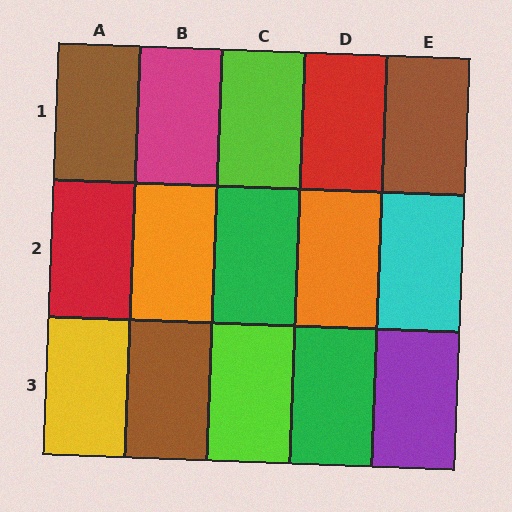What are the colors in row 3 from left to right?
Yellow, brown, lime, green, purple.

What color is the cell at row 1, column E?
Brown.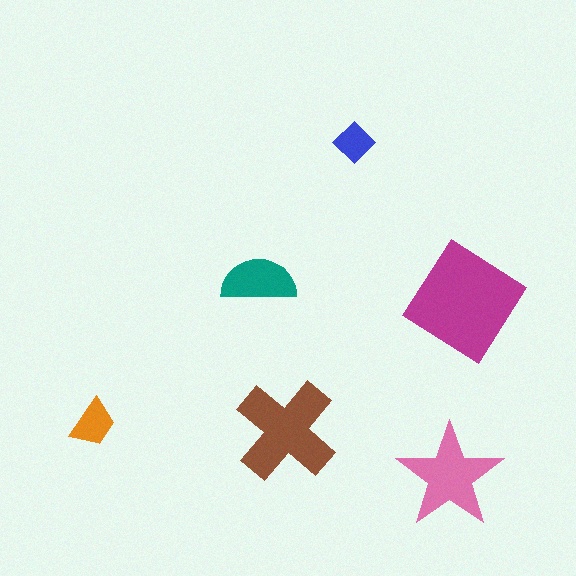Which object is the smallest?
The blue diamond.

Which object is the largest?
The magenta diamond.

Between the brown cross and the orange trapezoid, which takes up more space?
The brown cross.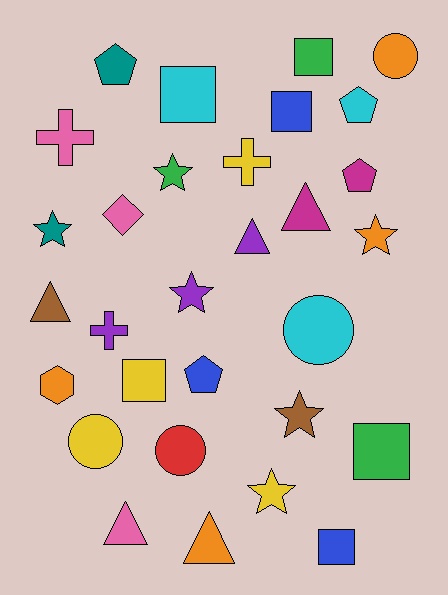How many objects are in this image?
There are 30 objects.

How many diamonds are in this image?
There is 1 diamond.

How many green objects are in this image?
There are 3 green objects.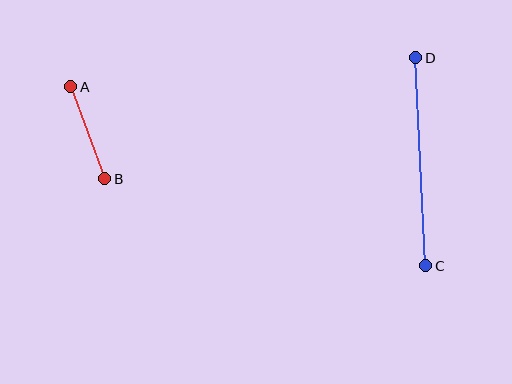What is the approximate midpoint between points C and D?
The midpoint is at approximately (421, 162) pixels.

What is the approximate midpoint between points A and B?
The midpoint is at approximately (88, 133) pixels.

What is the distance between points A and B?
The distance is approximately 98 pixels.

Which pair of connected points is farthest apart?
Points C and D are farthest apart.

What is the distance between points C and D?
The distance is approximately 208 pixels.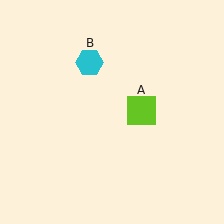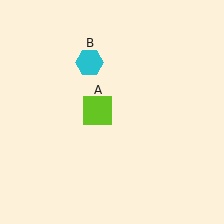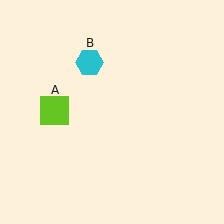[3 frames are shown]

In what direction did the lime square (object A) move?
The lime square (object A) moved left.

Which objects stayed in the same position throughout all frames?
Cyan hexagon (object B) remained stationary.